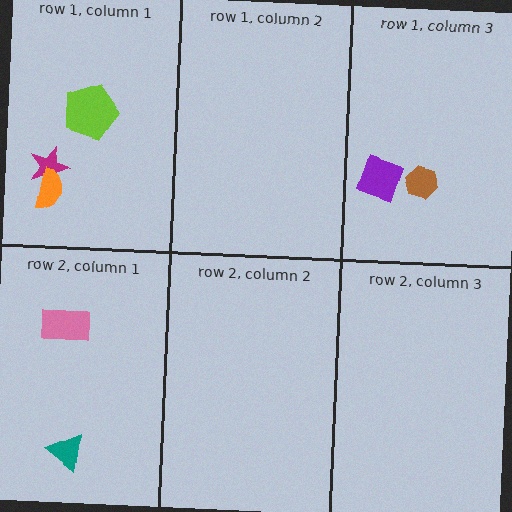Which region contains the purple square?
The row 1, column 3 region.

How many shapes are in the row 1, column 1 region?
3.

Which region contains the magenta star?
The row 1, column 1 region.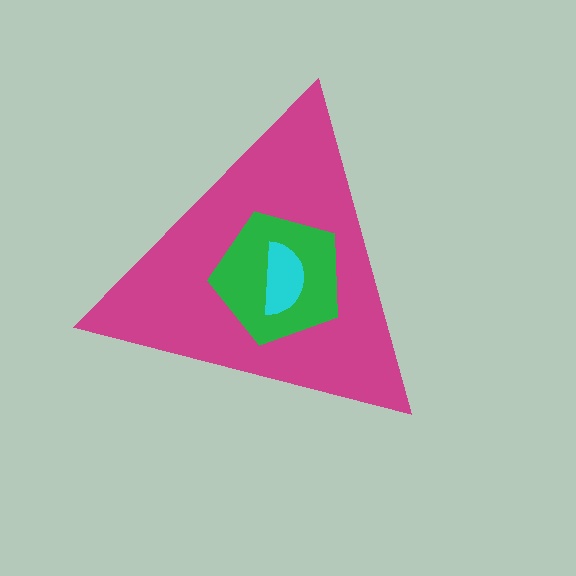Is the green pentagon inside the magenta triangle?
Yes.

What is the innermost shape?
The cyan semicircle.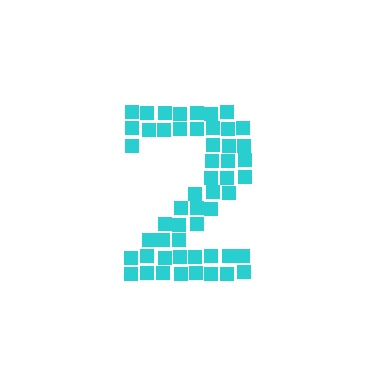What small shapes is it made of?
It is made of small squares.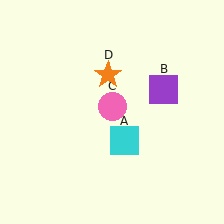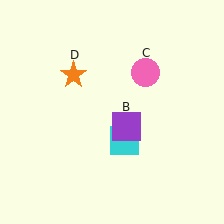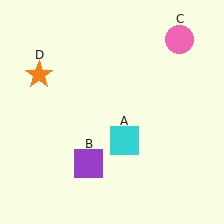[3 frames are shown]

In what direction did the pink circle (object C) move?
The pink circle (object C) moved up and to the right.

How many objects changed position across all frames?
3 objects changed position: purple square (object B), pink circle (object C), orange star (object D).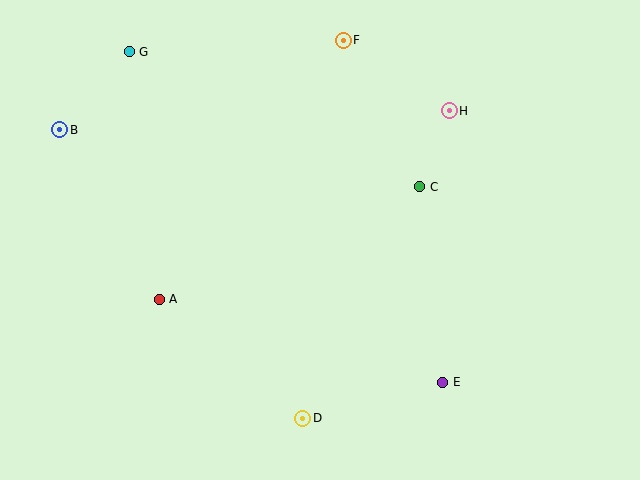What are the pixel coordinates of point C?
Point C is at (420, 187).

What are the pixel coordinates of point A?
Point A is at (159, 299).